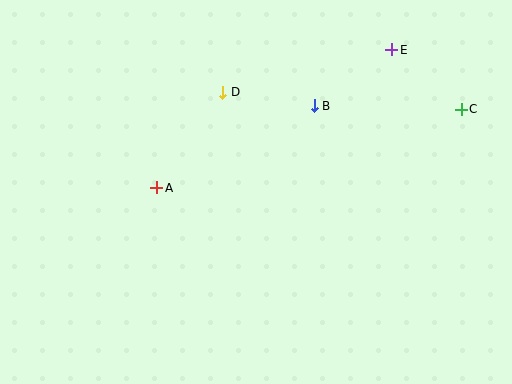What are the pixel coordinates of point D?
Point D is at (223, 92).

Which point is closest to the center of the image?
Point A at (157, 188) is closest to the center.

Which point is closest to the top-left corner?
Point D is closest to the top-left corner.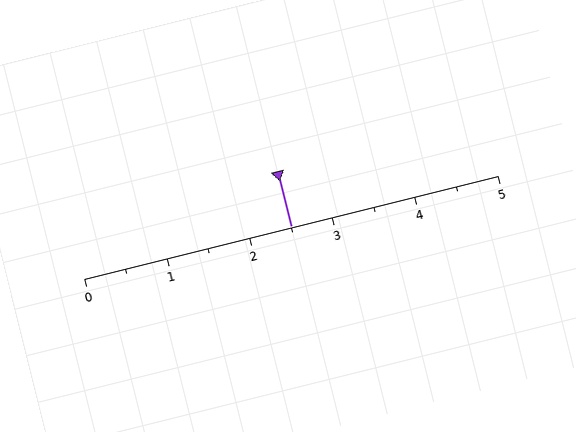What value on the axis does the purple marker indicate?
The marker indicates approximately 2.5.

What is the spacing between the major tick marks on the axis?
The major ticks are spaced 1 apart.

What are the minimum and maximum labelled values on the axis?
The axis runs from 0 to 5.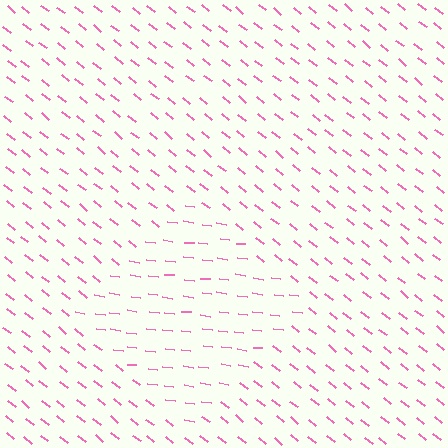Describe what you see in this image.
The image is filled with small pink line segments. A diamond region in the image has lines oriented differently from the surrounding lines, creating a visible texture boundary.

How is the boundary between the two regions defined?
The boundary is defined purely by a change in line orientation (approximately 31 degrees difference). All lines are the same color and thickness.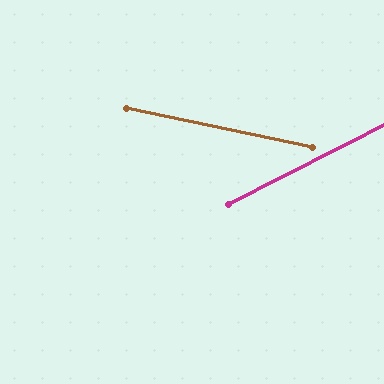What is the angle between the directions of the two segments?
Approximately 39 degrees.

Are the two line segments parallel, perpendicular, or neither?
Neither parallel nor perpendicular — they differ by about 39°.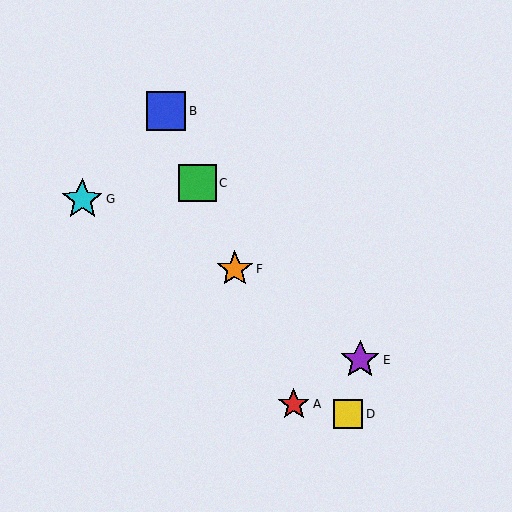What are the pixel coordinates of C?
Object C is at (198, 183).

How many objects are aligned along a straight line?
4 objects (A, B, C, F) are aligned along a straight line.